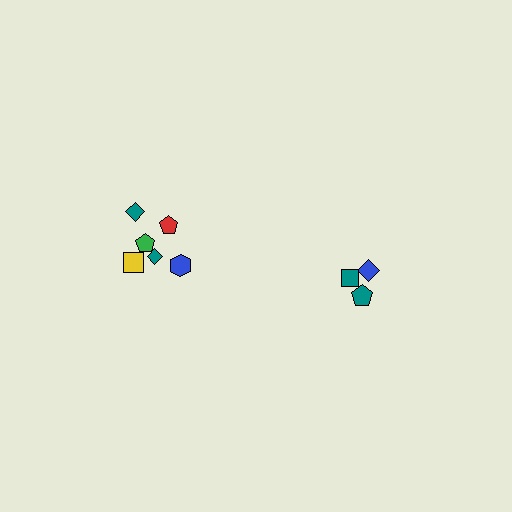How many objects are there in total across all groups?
There are 9 objects.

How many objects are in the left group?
There are 6 objects.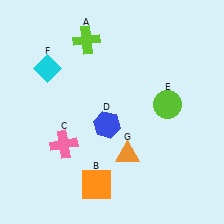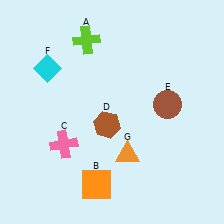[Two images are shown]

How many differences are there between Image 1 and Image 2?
There are 2 differences between the two images.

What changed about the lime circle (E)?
In Image 1, E is lime. In Image 2, it changed to brown.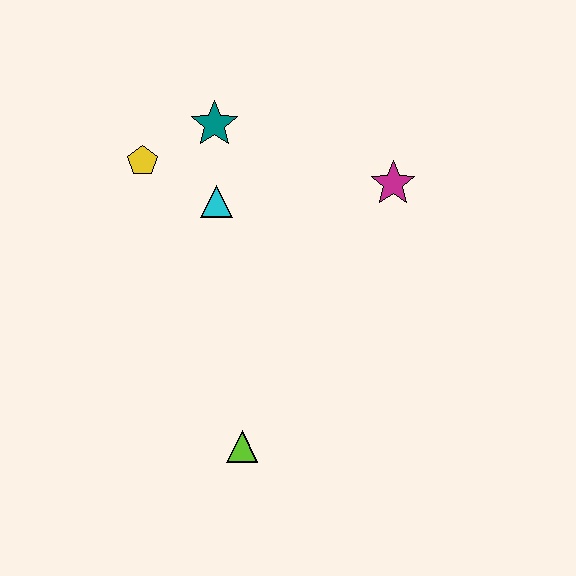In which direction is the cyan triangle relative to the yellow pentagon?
The cyan triangle is to the right of the yellow pentagon.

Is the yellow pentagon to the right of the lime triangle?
No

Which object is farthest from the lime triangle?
The teal star is farthest from the lime triangle.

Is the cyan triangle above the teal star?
No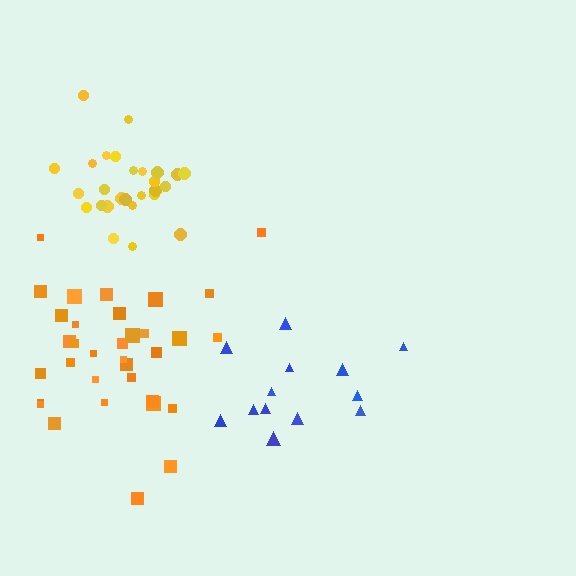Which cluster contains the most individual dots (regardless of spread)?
Orange (34).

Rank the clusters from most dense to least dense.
yellow, orange, blue.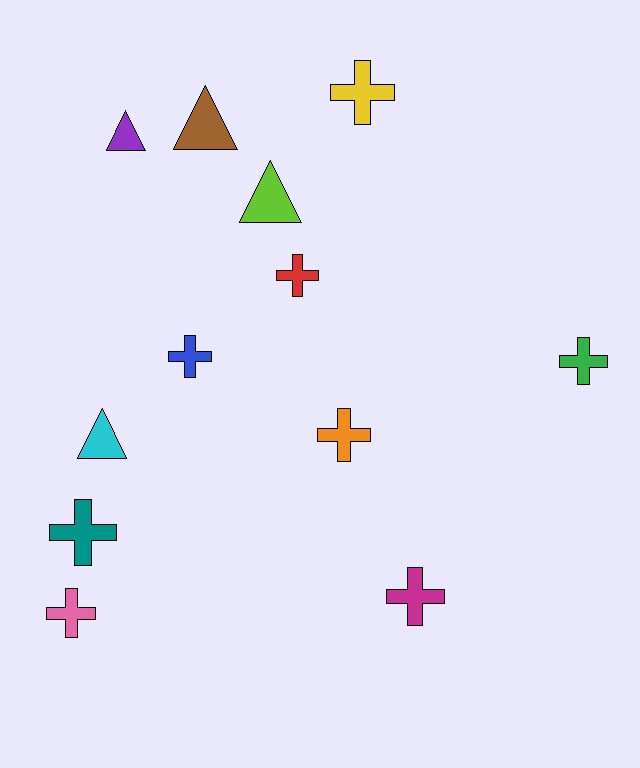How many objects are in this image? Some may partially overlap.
There are 12 objects.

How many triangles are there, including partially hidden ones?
There are 4 triangles.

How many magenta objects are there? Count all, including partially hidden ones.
There is 1 magenta object.